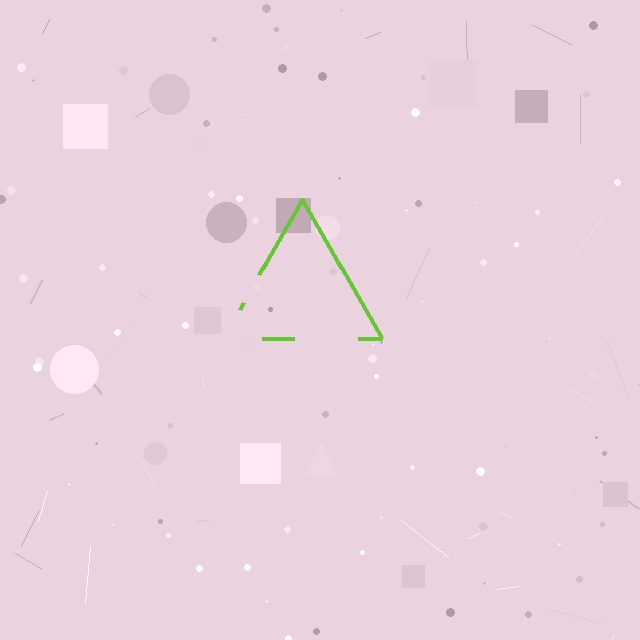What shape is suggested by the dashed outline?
The dashed outline suggests a triangle.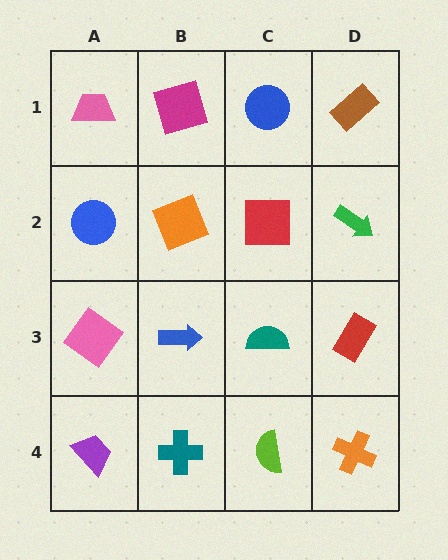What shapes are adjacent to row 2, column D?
A brown rectangle (row 1, column D), a red rectangle (row 3, column D), a red square (row 2, column C).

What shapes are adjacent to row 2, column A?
A pink trapezoid (row 1, column A), a pink diamond (row 3, column A), an orange square (row 2, column B).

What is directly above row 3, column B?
An orange square.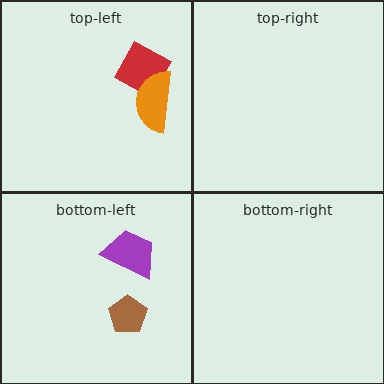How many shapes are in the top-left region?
2.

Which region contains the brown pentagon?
The bottom-left region.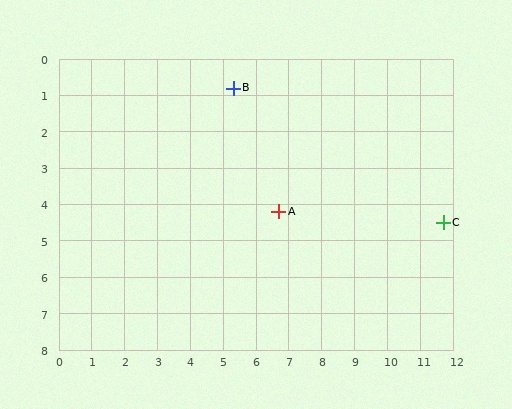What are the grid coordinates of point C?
Point C is at approximately (11.7, 4.5).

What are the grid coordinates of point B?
Point B is at approximately (5.3, 0.8).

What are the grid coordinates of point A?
Point A is at approximately (6.7, 4.2).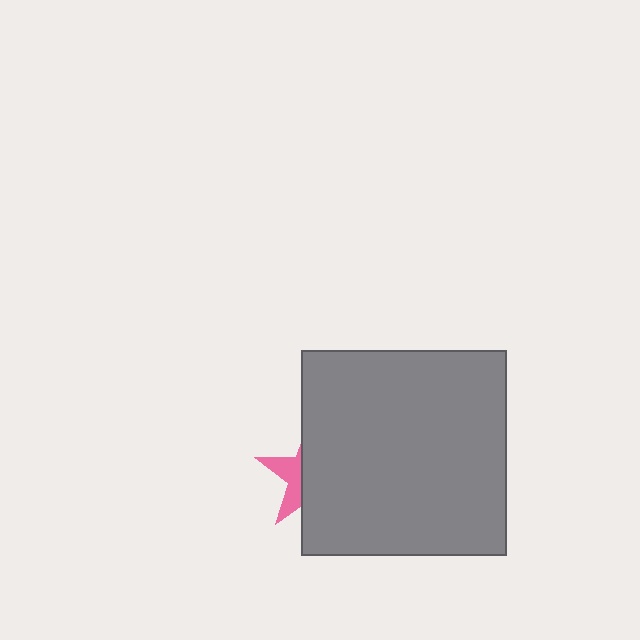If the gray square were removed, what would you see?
You would see the complete pink star.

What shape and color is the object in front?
The object in front is a gray square.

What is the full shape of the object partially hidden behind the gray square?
The partially hidden object is a pink star.